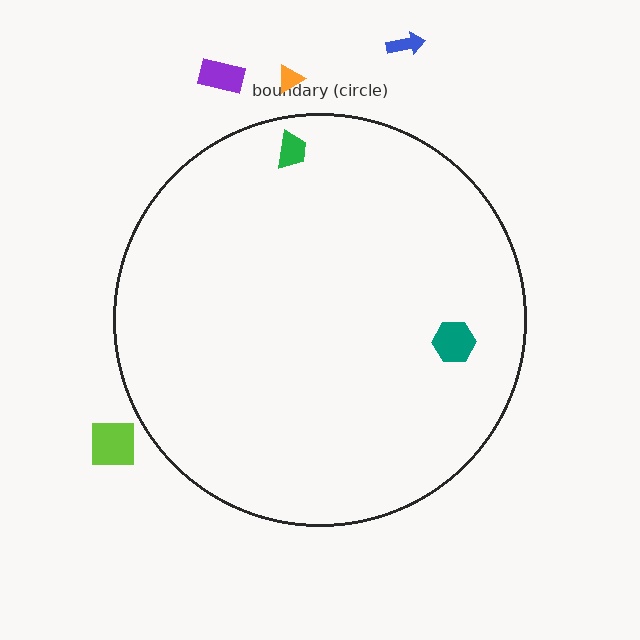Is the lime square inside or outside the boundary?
Outside.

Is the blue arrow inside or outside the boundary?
Outside.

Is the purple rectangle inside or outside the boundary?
Outside.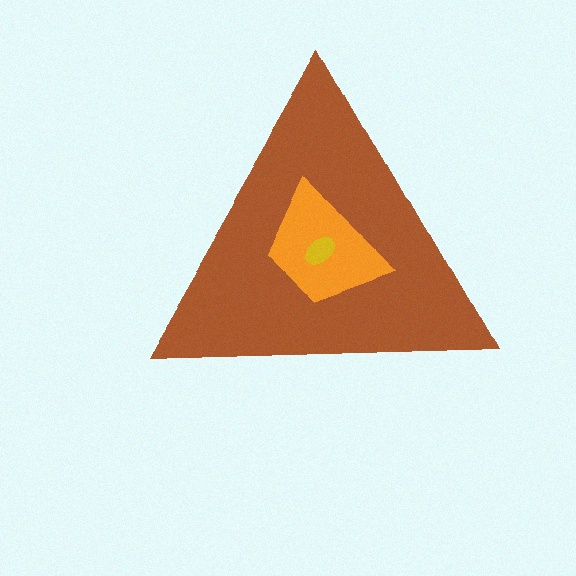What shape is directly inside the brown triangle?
The orange trapezoid.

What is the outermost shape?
The brown triangle.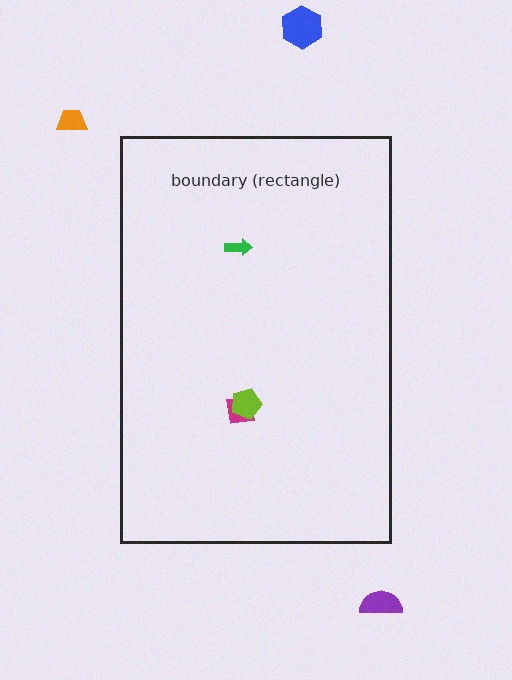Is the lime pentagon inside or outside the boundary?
Inside.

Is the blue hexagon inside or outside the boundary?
Outside.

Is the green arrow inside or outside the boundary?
Inside.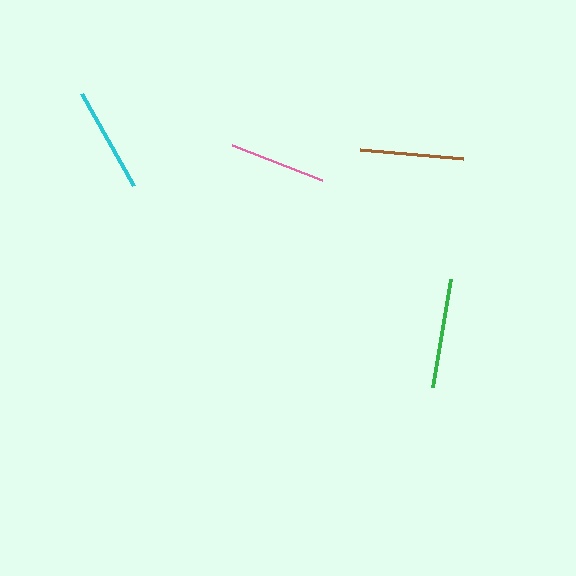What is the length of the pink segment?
The pink segment is approximately 96 pixels long.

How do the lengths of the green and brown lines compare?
The green and brown lines are approximately the same length.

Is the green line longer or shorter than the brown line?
The green line is longer than the brown line.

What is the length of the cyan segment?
The cyan segment is approximately 105 pixels long.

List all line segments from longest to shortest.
From longest to shortest: green, cyan, brown, pink.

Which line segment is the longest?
The green line is the longest at approximately 110 pixels.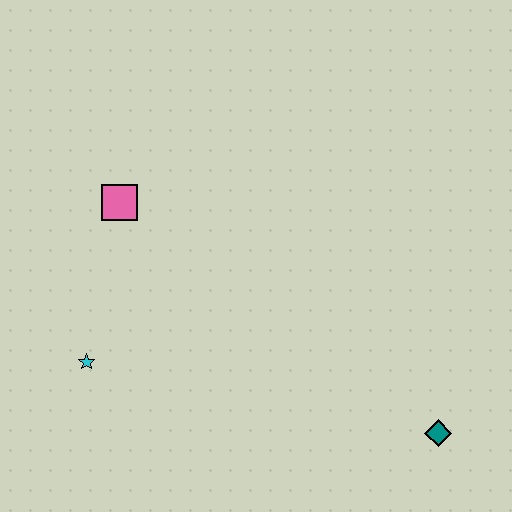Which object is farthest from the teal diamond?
The pink square is farthest from the teal diamond.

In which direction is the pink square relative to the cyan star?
The pink square is above the cyan star.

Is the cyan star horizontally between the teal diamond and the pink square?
No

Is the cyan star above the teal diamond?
Yes